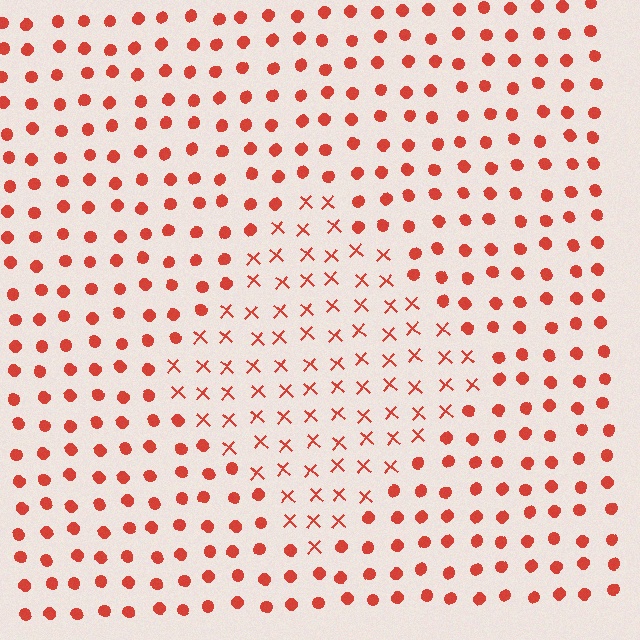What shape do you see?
I see a diamond.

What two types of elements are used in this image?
The image uses X marks inside the diamond region and circles outside it.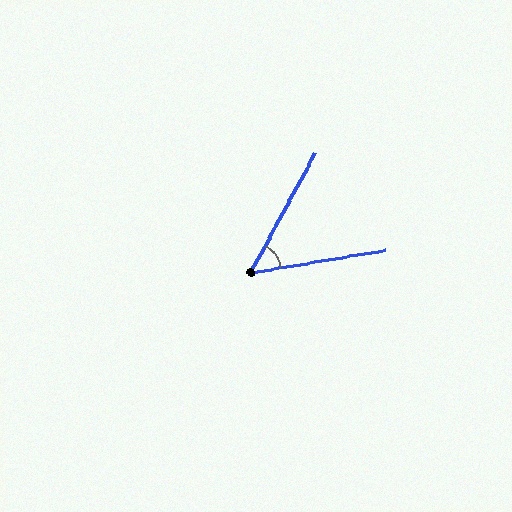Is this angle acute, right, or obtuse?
It is acute.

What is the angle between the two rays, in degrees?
Approximately 52 degrees.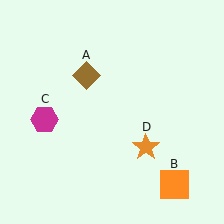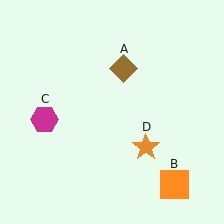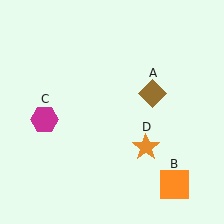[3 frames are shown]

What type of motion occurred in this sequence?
The brown diamond (object A) rotated clockwise around the center of the scene.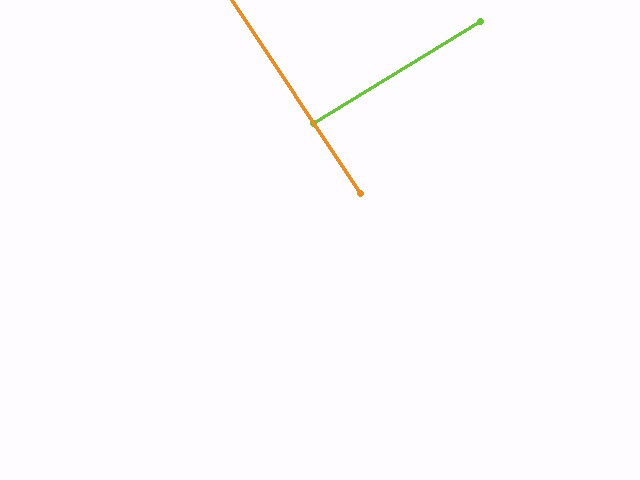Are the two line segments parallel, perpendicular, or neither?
Perpendicular — they meet at approximately 88°.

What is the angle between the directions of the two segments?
Approximately 88 degrees.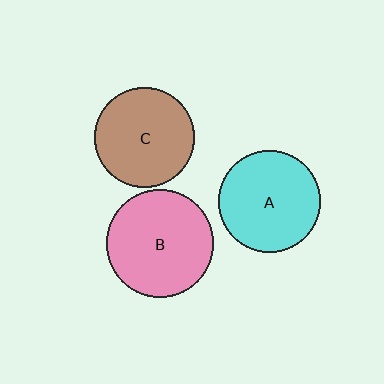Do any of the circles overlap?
No, none of the circles overlap.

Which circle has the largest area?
Circle B (pink).